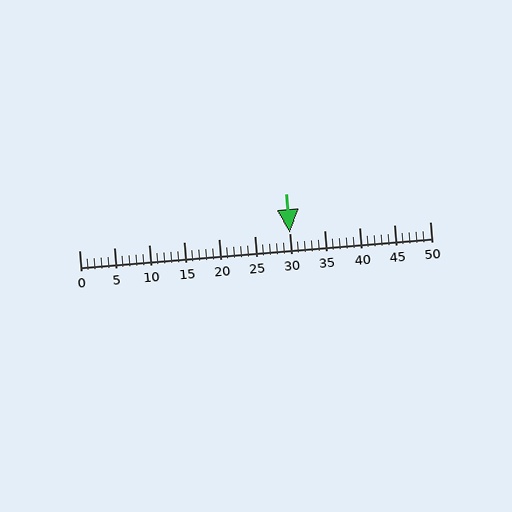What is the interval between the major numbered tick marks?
The major tick marks are spaced 5 units apart.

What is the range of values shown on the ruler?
The ruler shows values from 0 to 50.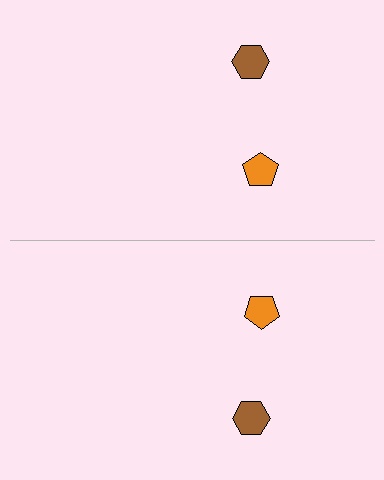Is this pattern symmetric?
Yes, this pattern has bilateral (reflection) symmetry.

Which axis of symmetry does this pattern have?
The pattern has a horizontal axis of symmetry running through the center of the image.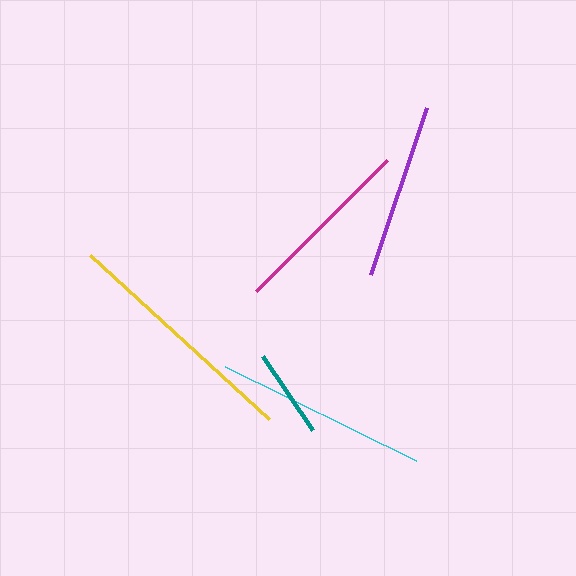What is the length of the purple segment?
The purple segment is approximately 176 pixels long.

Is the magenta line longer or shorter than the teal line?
The magenta line is longer than the teal line.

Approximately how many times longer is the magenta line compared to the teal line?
The magenta line is approximately 2.1 times the length of the teal line.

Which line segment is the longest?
The yellow line is the longest at approximately 243 pixels.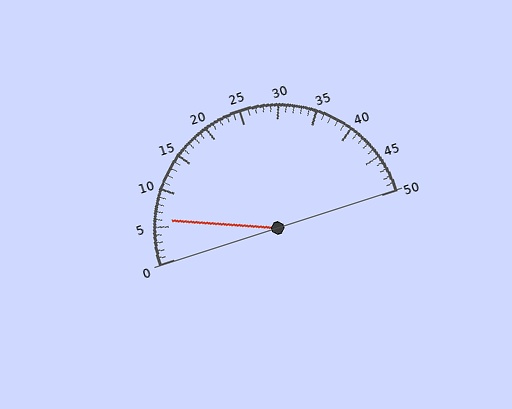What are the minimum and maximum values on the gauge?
The gauge ranges from 0 to 50.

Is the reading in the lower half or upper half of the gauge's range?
The reading is in the lower half of the range (0 to 50).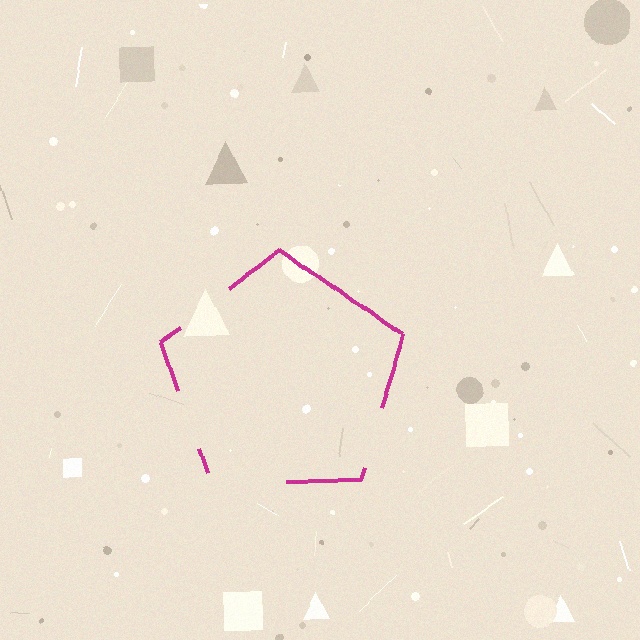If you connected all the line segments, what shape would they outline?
They would outline a pentagon.